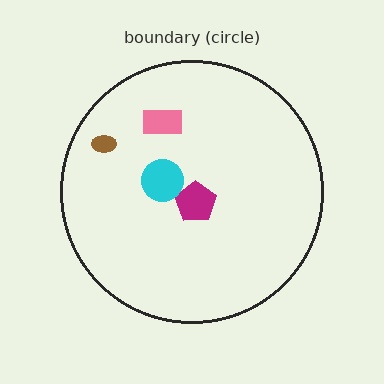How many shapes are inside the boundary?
4 inside, 0 outside.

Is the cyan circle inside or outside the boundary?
Inside.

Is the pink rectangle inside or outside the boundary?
Inside.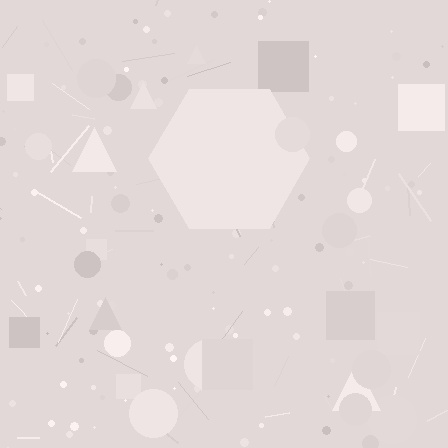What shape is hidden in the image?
A hexagon is hidden in the image.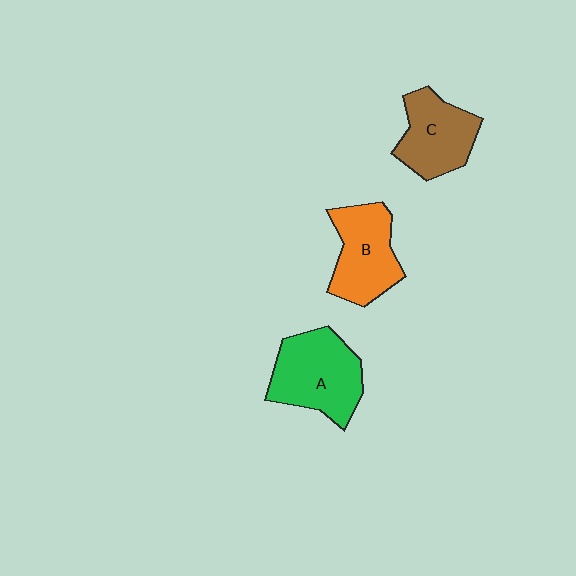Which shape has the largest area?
Shape A (green).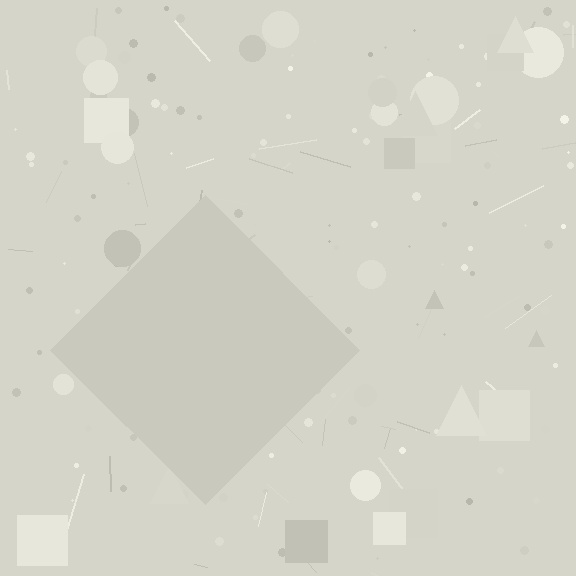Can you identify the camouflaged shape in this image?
The camouflaged shape is a diamond.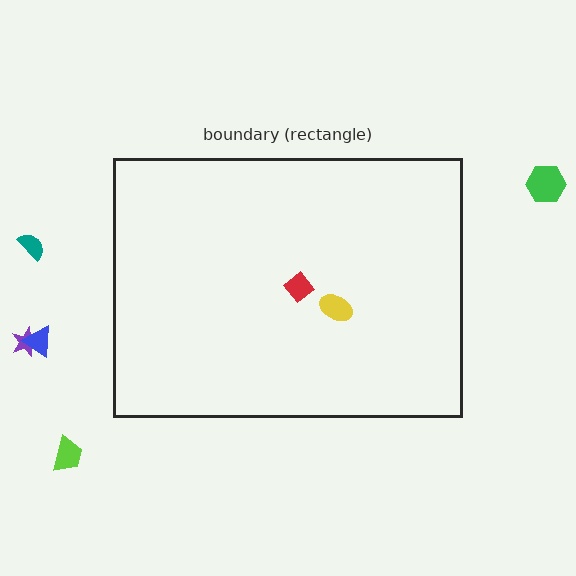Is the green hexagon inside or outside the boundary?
Outside.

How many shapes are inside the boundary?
2 inside, 5 outside.